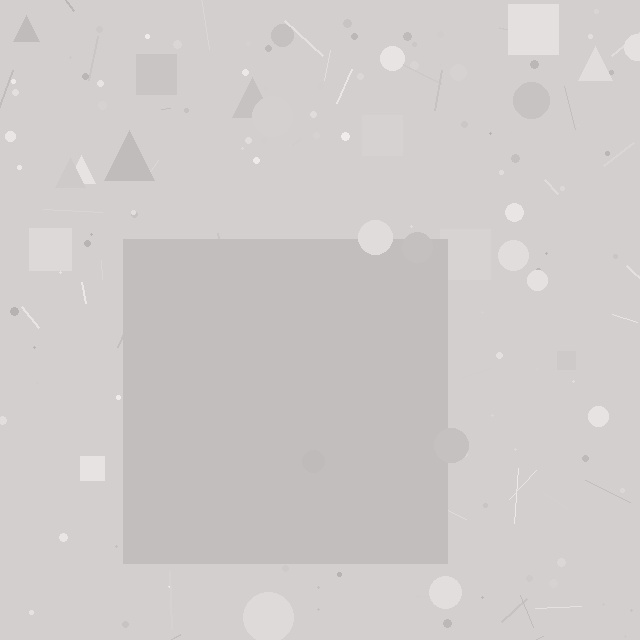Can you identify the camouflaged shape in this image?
The camouflaged shape is a square.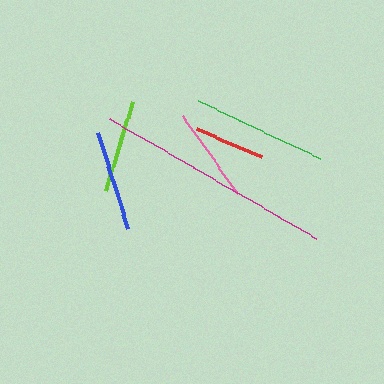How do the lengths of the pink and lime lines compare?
The pink and lime lines are approximately the same length.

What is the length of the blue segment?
The blue segment is approximately 101 pixels long.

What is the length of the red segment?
The red segment is approximately 70 pixels long.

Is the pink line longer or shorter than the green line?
The green line is longer than the pink line.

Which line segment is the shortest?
The red line is the shortest at approximately 70 pixels.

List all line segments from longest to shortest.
From longest to shortest: magenta, green, blue, pink, lime, red.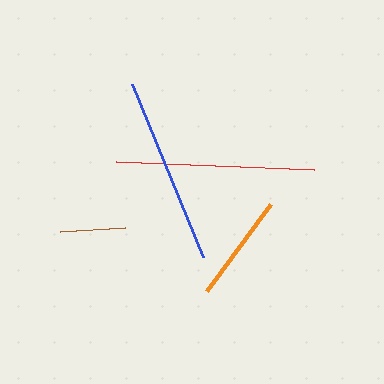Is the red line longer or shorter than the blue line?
The red line is longer than the blue line.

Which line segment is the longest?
The red line is the longest at approximately 199 pixels.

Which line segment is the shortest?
The brown line is the shortest at approximately 64 pixels.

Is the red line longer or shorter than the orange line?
The red line is longer than the orange line.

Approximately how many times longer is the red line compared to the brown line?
The red line is approximately 3.1 times the length of the brown line.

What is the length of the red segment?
The red segment is approximately 199 pixels long.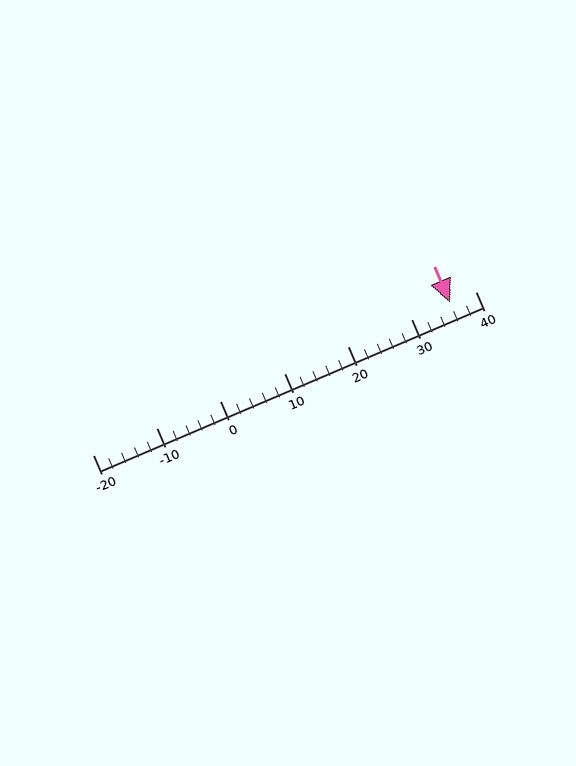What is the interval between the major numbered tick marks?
The major tick marks are spaced 10 units apart.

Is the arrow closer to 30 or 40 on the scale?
The arrow is closer to 40.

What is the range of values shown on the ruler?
The ruler shows values from -20 to 40.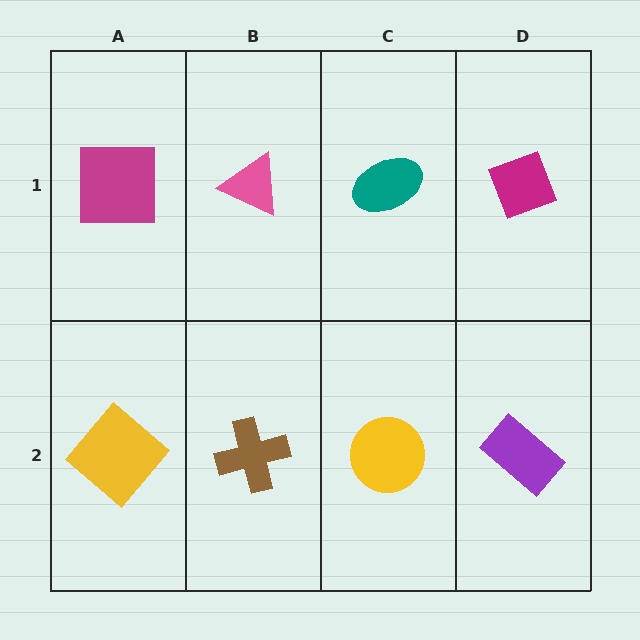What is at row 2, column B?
A brown cross.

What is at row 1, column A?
A magenta square.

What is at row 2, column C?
A yellow circle.